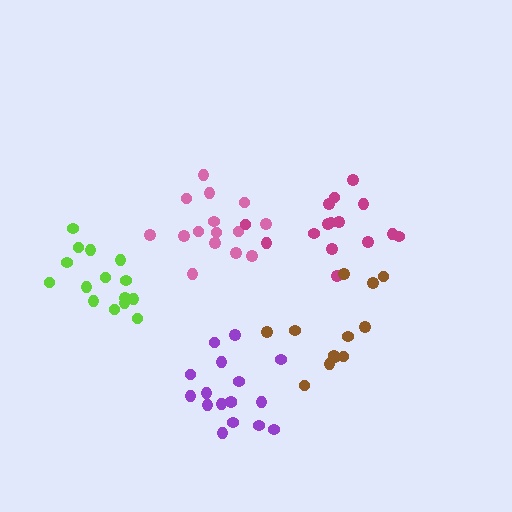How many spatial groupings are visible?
There are 5 spatial groupings.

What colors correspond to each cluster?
The clusters are colored: pink, lime, magenta, purple, brown.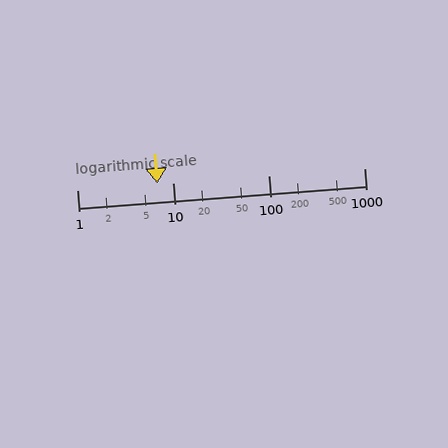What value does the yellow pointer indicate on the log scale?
The pointer indicates approximately 6.9.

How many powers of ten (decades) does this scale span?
The scale spans 3 decades, from 1 to 1000.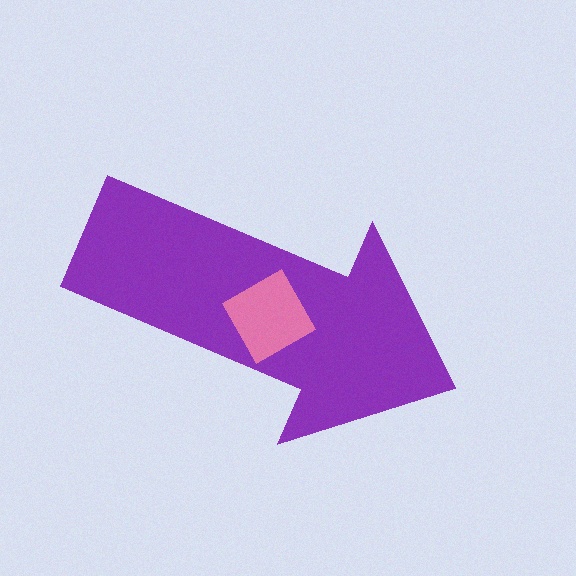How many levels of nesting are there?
2.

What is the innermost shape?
The pink diamond.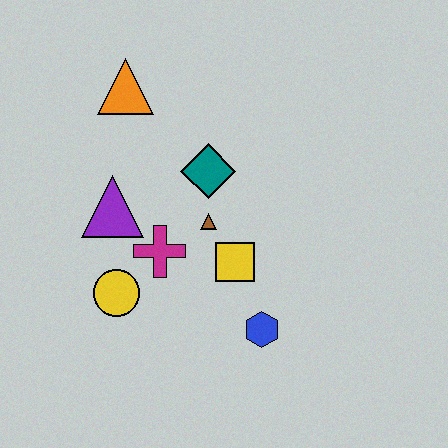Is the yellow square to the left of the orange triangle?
No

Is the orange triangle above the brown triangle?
Yes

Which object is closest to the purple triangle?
The magenta cross is closest to the purple triangle.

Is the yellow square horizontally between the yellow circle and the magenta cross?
No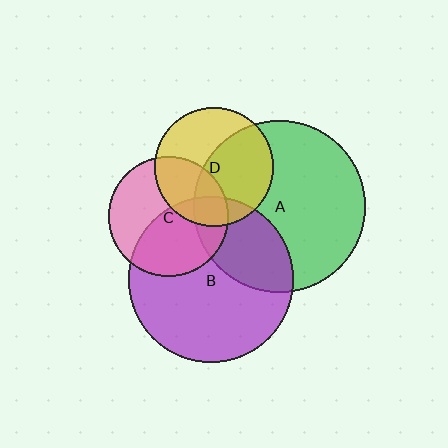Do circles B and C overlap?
Yes.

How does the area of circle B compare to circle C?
Approximately 1.9 times.